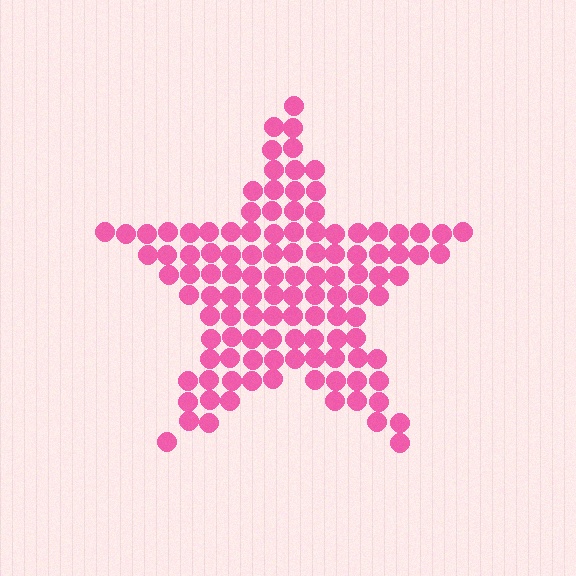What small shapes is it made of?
It is made of small circles.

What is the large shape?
The large shape is a star.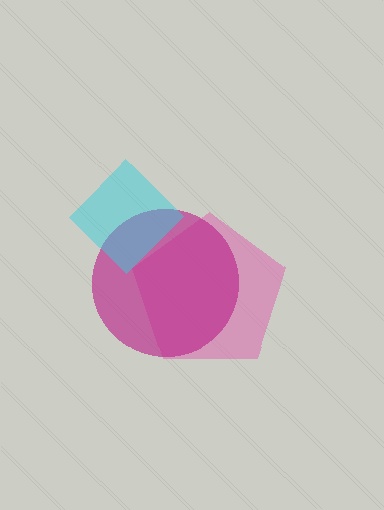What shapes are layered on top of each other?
The layered shapes are: a pink pentagon, a magenta circle, a cyan diamond.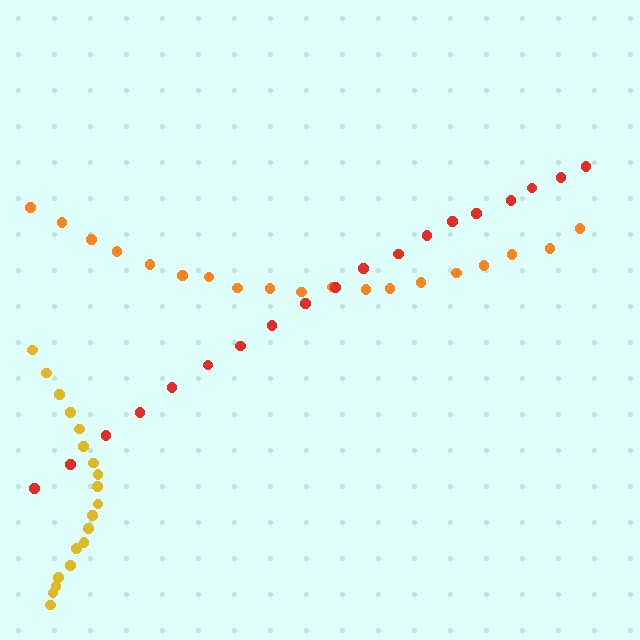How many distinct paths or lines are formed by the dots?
There are 3 distinct paths.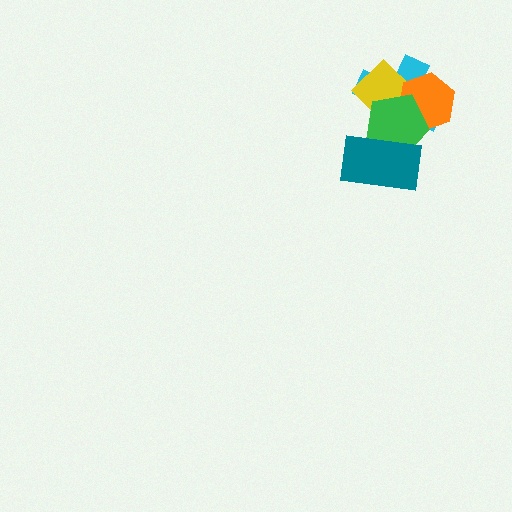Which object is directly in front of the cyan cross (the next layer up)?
The yellow diamond is directly in front of the cyan cross.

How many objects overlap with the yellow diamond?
3 objects overlap with the yellow diamond.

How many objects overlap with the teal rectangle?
2 objects overlap with the teal rectangle.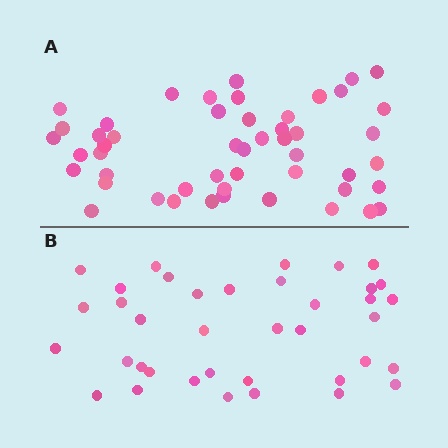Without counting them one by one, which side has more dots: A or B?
Region A (the top region) has more dots.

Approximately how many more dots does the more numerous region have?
Region A has roughly 12 or so more dots than region B.